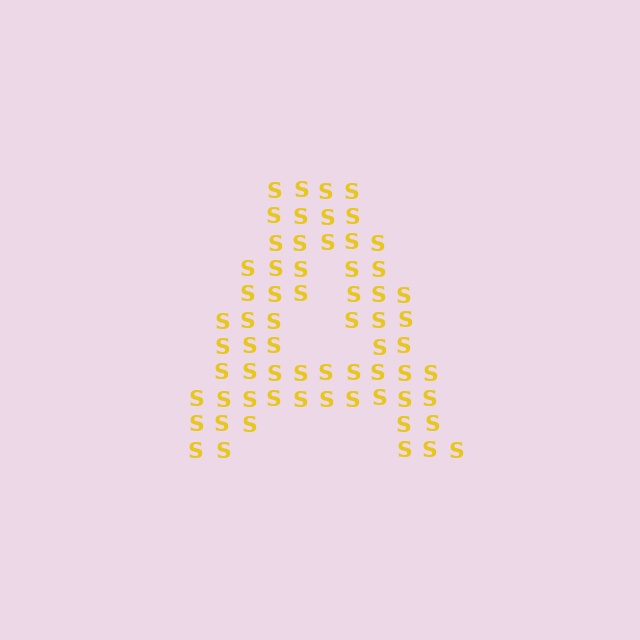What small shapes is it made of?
It is made of small letter S's.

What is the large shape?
The large shape is the letter A.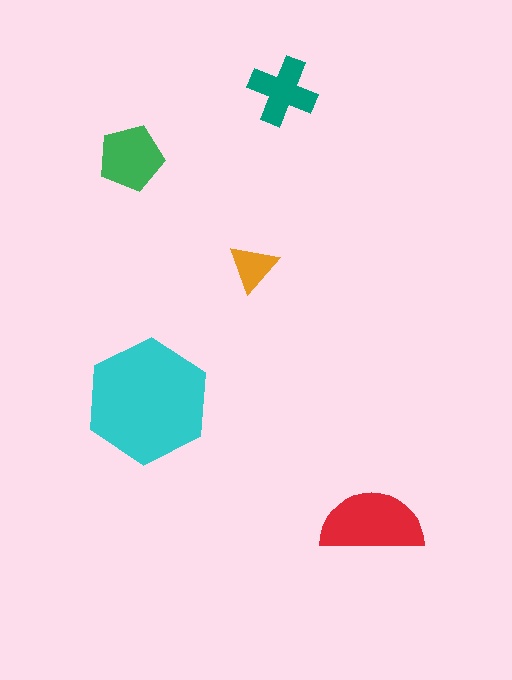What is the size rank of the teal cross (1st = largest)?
4th.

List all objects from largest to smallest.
The cyan hexagon, the red semicircle, the green pentagon, the teal cross, the orange triangle.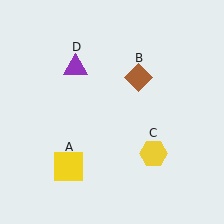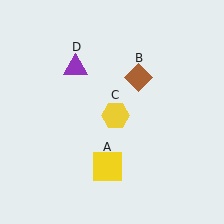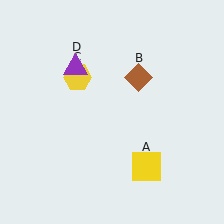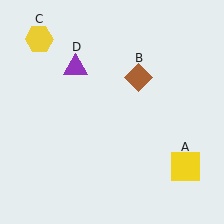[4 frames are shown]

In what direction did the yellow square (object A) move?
The yellow square (object A) moved right.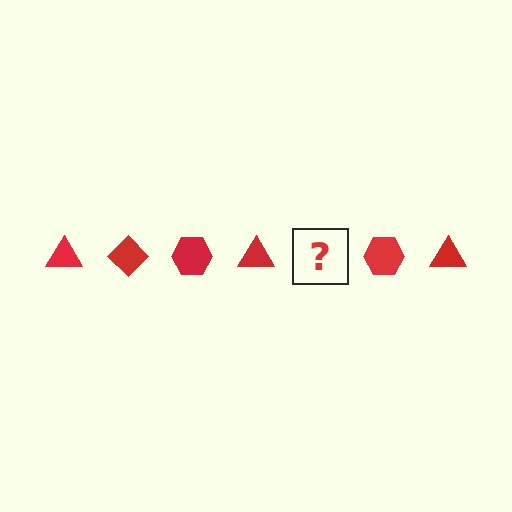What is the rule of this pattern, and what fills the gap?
The rule is that the pattern cycles through triangle, diamond, hexagon shapes in red. The gap should be filled with a red diamond.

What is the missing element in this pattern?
The missing element is a red diamond.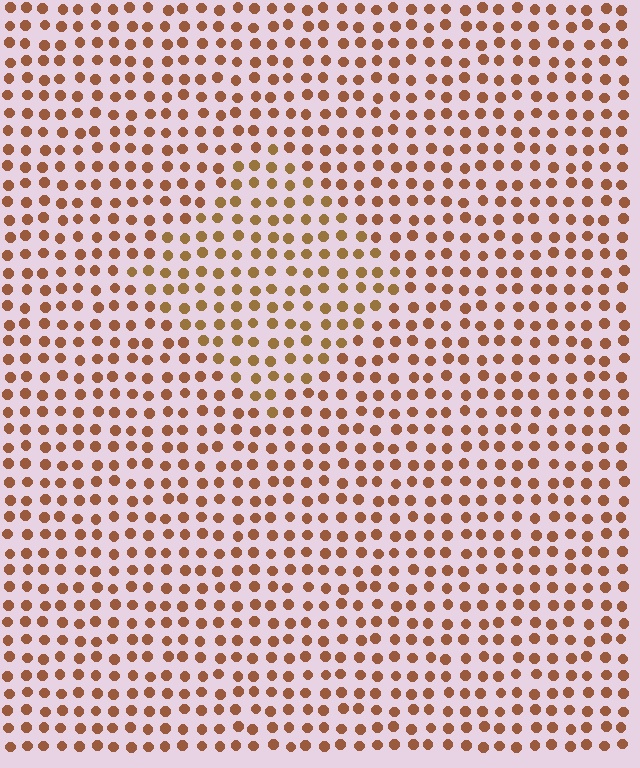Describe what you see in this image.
The image is filled with small brown elements in a uniform arrangement. A diamond-shaped region is visible where the elements are tinted to a slightly different hue, forming a subtle color boundary.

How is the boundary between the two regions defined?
The boundary is defined purely by a slight shift in hue (about 18 degrees). Spacing, size, and orientation are identical on both sides.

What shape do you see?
I see a diamond.